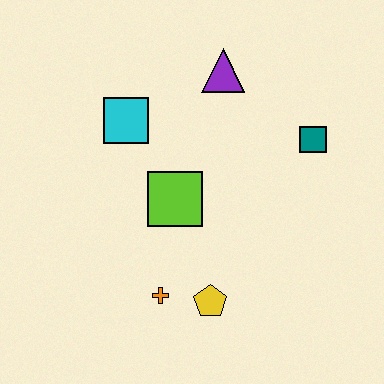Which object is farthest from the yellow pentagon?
The purple triangle is farthest from the yellow pentagon.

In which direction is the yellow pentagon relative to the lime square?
The yellow pentagon is below the lime square.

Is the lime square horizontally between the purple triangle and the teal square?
No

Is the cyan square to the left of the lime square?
Yes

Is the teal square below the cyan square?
Yes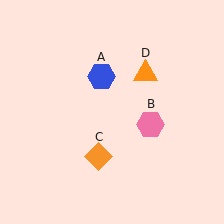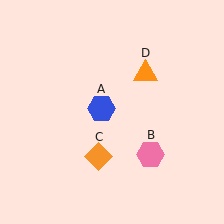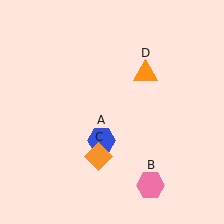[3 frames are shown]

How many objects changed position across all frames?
2 objects changed position: blue hexagon (object A), pink hexagon (object B).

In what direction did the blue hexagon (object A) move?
The blue hexagon (object A) moved down.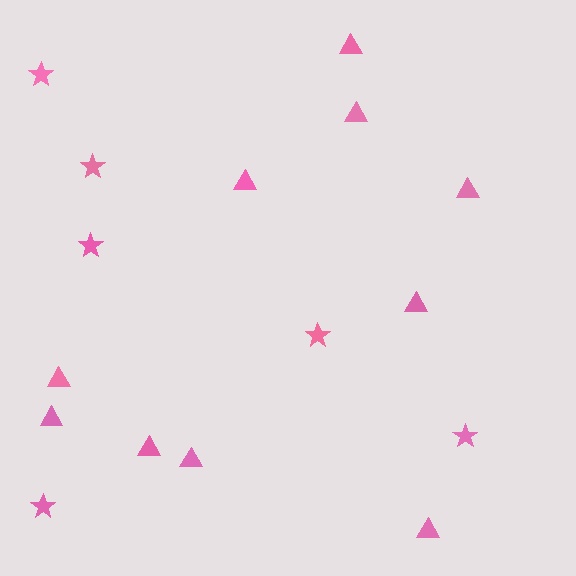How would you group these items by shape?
There are 2 groups: one group of stars (6) and one group of triangles (10).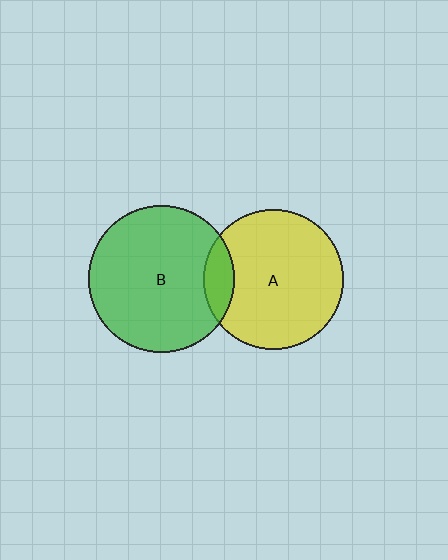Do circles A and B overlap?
Yes.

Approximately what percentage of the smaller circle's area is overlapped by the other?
Approximately 15%.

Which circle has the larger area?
Circle B (green).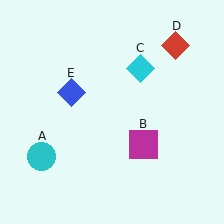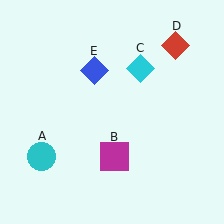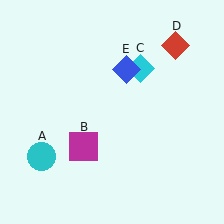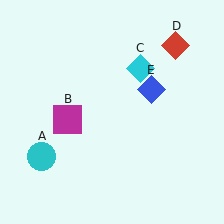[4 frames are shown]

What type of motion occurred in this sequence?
The magenta square (object B), blue diamond (object E) rotated clockwise around the center of the scene.